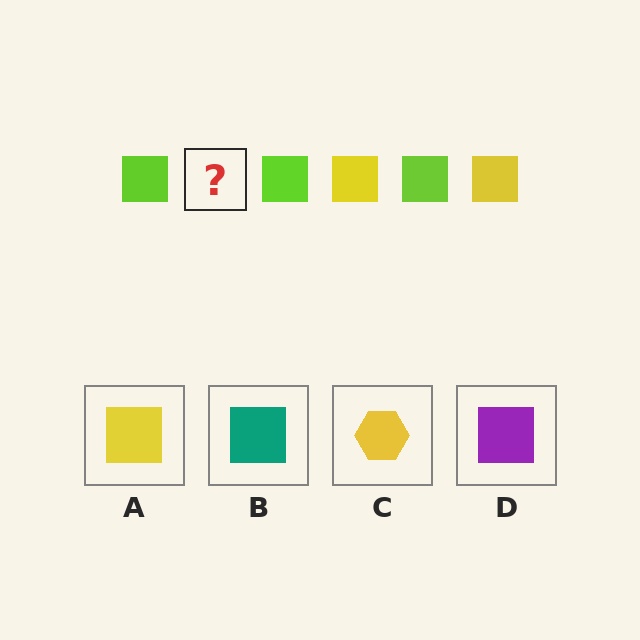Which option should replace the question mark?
Option A.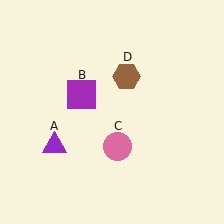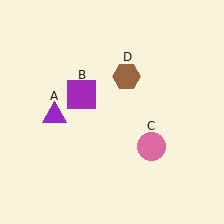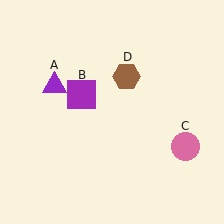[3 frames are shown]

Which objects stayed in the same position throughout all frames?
Purple square (object B) and brown hexagon (object D) remained stationary.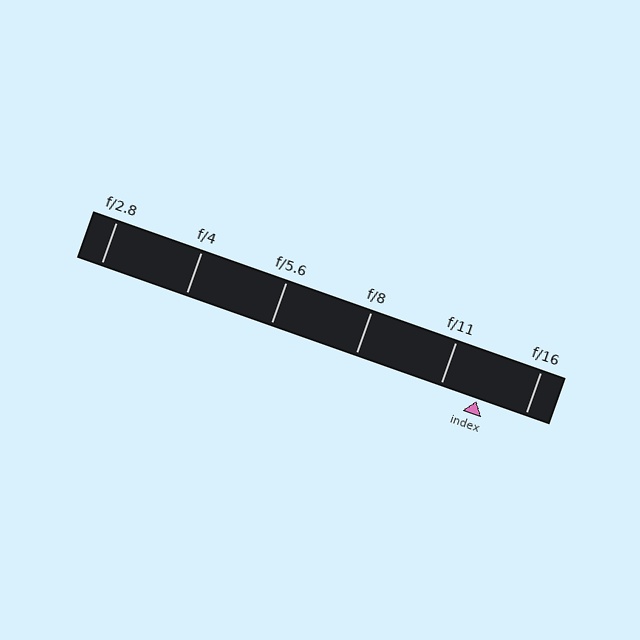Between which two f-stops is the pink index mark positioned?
The index mark is between f/11 and f/16.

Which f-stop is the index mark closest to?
The index mark is closest to f/11.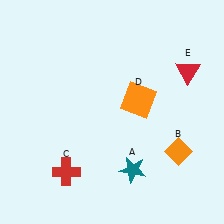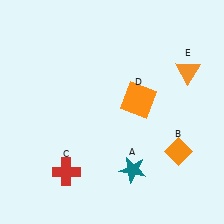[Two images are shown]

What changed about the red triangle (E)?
In Image 1, E is red. In Image 2, it changed to orange.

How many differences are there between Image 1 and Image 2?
There is 1 difference between the two images.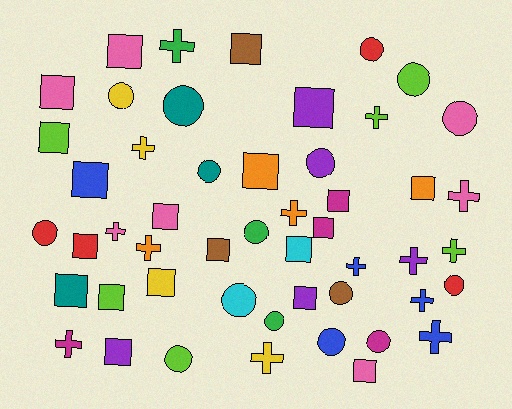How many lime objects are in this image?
There are 6 lime objects.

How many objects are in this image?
There are 50 objects.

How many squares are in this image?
There are 20 squares.